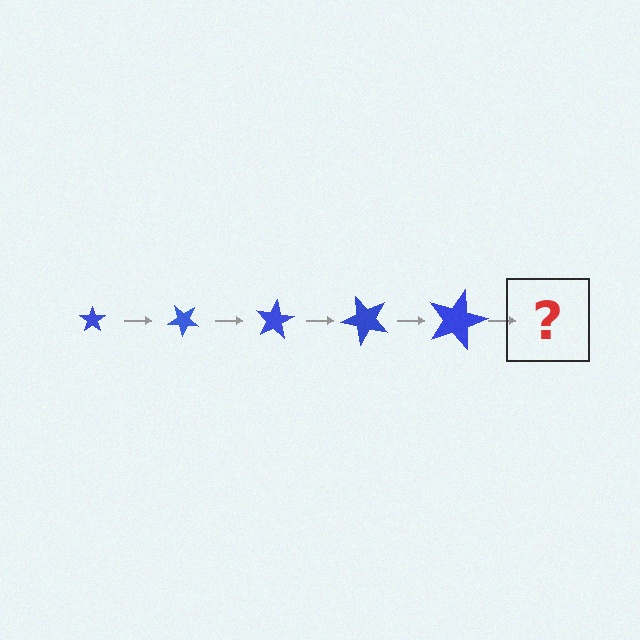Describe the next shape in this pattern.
It should be a star, larger than the previous one and rotated 200 degrees from the start.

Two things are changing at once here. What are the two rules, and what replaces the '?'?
The two rules are that the star grows larger each step and it rotates 40 degrees each step. The '?' should be a star, larger than the previous one and rotated 200 degrees from the start.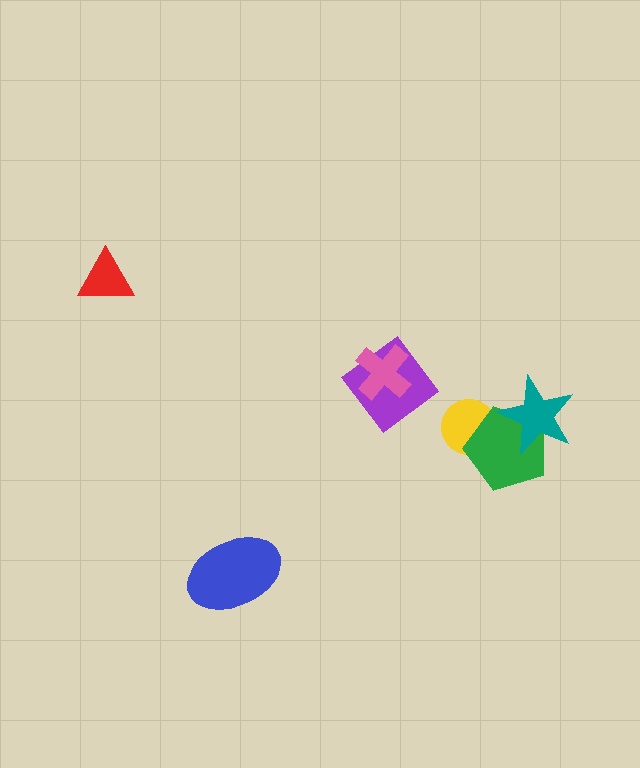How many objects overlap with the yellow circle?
1 object overlaps with the yellow circle.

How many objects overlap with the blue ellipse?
0 objects overlap with the blue ellipse.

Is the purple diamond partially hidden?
Yes, it is partially covered by another shape.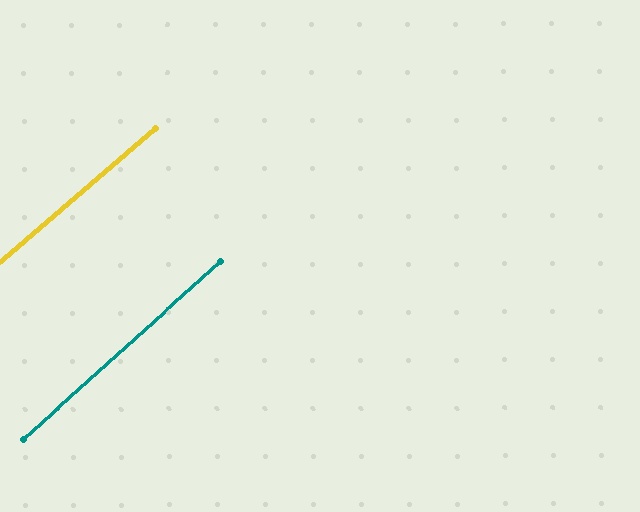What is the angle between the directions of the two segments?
Approximately 1 degree.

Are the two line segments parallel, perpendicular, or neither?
Parallel — their directions differ by only 1.2°.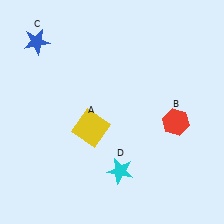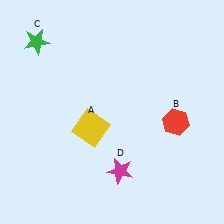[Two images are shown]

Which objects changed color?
C changed from blue to green. D changed from cyan to magenta.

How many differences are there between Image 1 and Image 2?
There are 2 differences between the two images.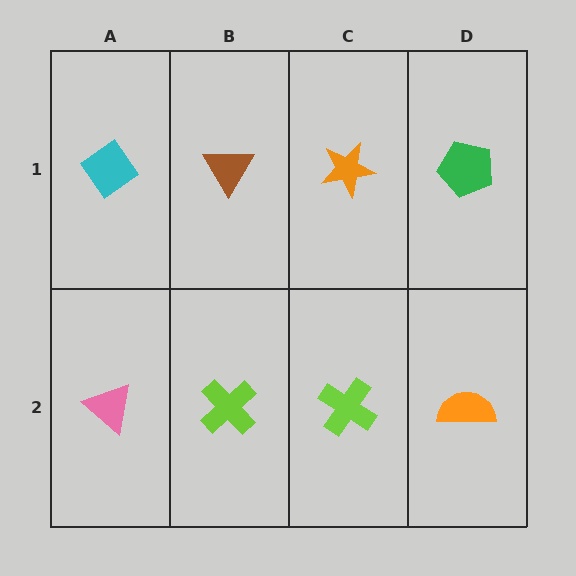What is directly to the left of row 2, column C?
A lime cross.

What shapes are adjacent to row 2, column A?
A cyan diamond (row 1, column A), a lime cross (row 2, column B).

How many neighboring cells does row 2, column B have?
3.